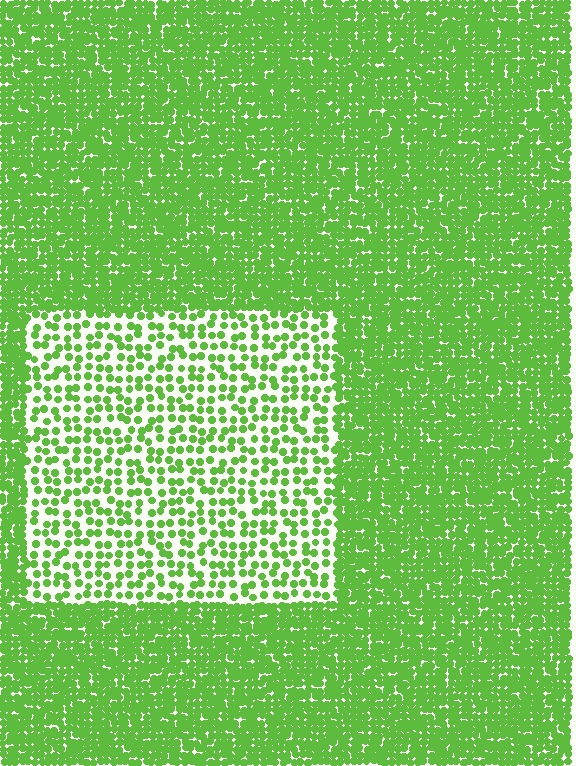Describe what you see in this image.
The image contains small lime elements arranged at two different densities. A rectangle-shaped region is visible where the elements are less densely packed than the surrounding area.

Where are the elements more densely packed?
The elements are more densely packed outside the rectangle boundary.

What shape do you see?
I see a rectangle.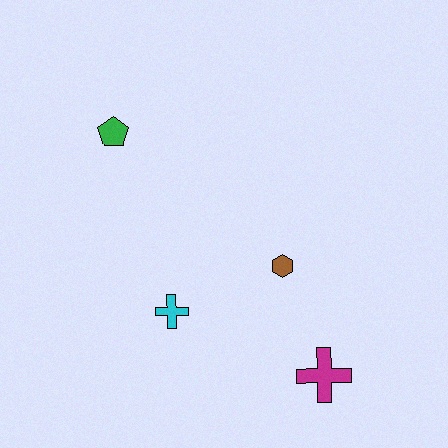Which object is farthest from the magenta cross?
The green pentagon is farthest from the magenta cross.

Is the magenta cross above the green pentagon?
No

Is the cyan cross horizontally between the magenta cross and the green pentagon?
Yes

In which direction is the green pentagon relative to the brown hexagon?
The green pentagon is to the left of the brown hexagon.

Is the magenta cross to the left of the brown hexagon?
No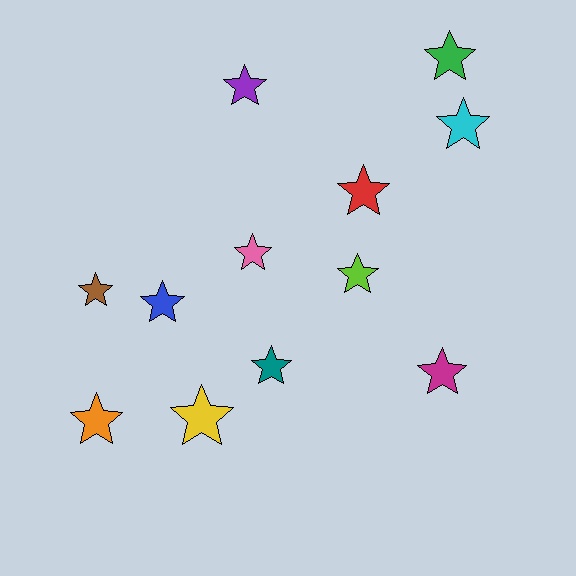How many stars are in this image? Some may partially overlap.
There are 12 stars.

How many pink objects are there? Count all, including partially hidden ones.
There is 1 pink object.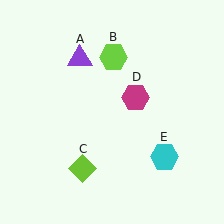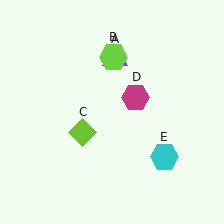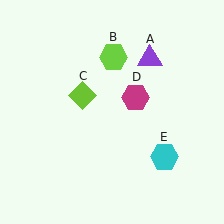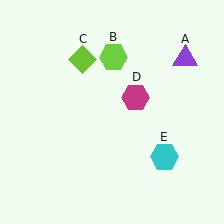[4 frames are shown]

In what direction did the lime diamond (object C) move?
The lime diamond (object C) moved up.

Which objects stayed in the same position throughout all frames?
Lime hexagon (object B) and magenta hexagon (object D) and cyan hexagon (object E) remained stationary.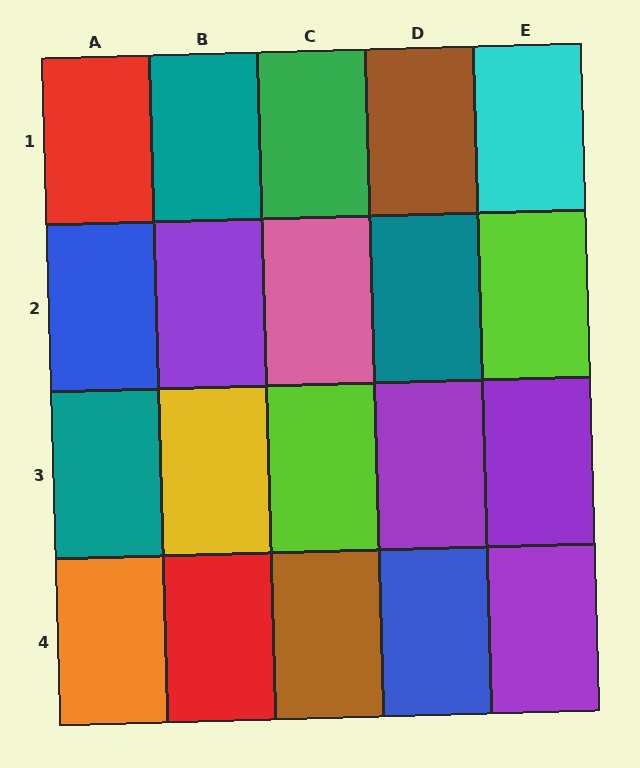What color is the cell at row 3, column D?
Purple.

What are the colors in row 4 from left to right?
Orange, red, brown, blue, purple.